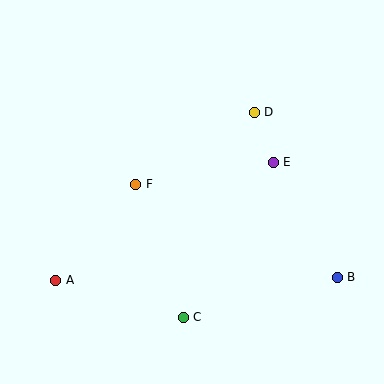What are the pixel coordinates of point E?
Point E is at (273, 162).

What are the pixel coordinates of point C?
Point C is at (183, 317).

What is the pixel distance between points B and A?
The distance between B and A is 282 pixels.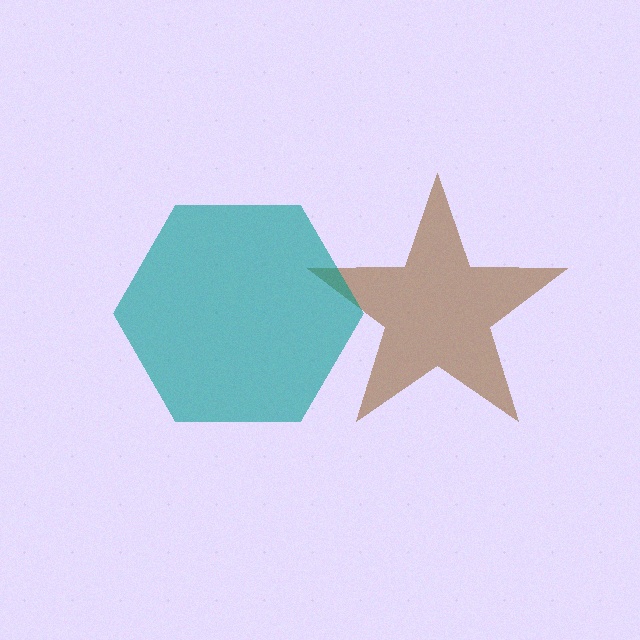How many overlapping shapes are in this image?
There are 2 overlapping shapes in the image.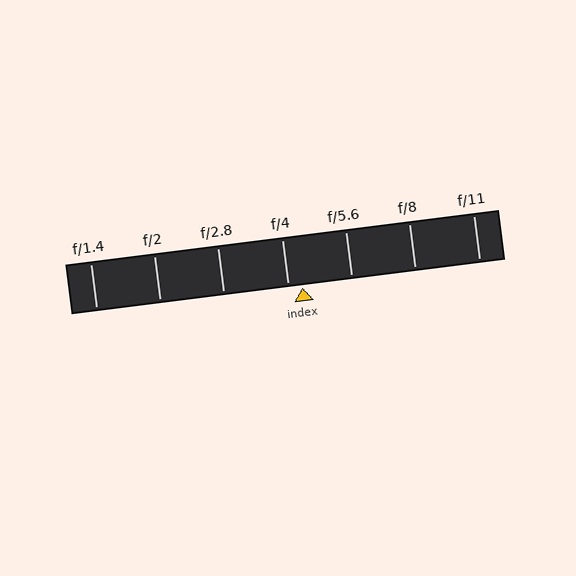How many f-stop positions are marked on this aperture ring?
There are 7 f-stop positions marked.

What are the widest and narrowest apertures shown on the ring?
The widest aperture shown is f/1.4 and the narrowest is f/11.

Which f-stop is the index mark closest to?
The index mark is closest to f/4.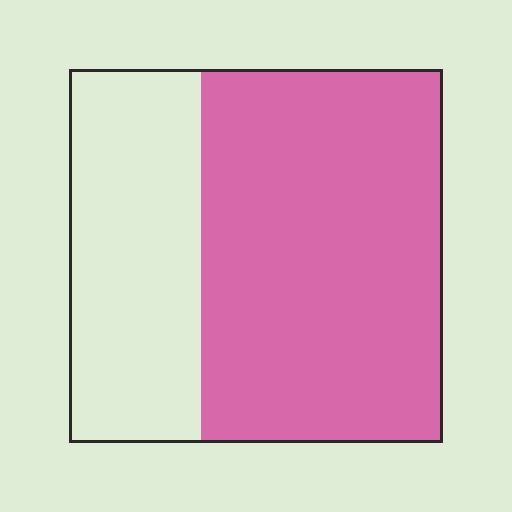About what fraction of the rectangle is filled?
About two thirds (2/3).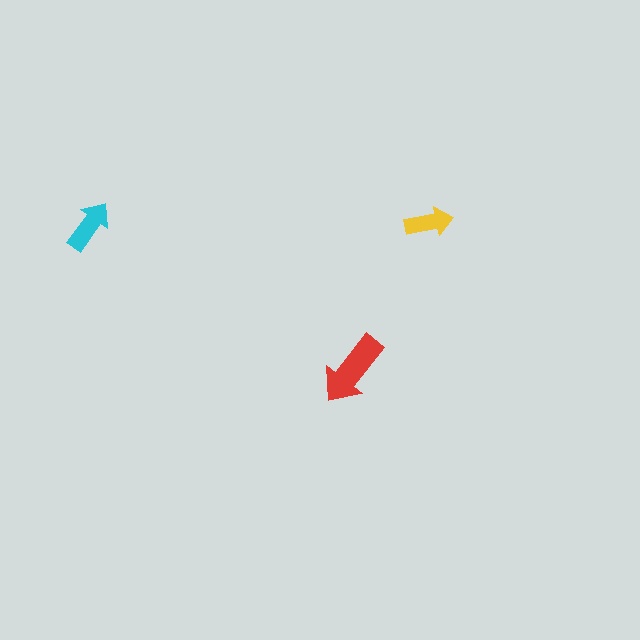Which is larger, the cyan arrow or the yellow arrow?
The cyan one.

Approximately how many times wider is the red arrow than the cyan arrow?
About 1.5 times wider.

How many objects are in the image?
There are 3 objects in the image.